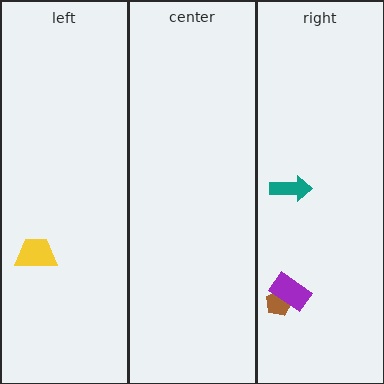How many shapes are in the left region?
1.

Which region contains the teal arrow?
The right region.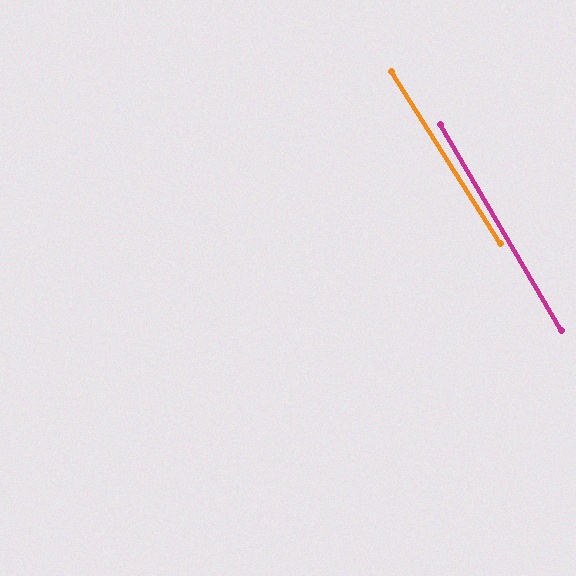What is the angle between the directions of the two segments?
Approximately 2 degrees.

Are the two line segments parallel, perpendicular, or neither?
Parallel — their directions differ by only 2.0°.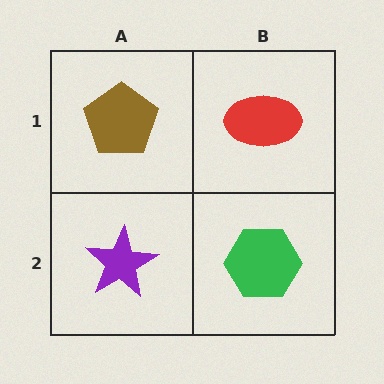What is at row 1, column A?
A brown pentagon.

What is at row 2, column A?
A purple star.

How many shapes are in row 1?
2 shapes.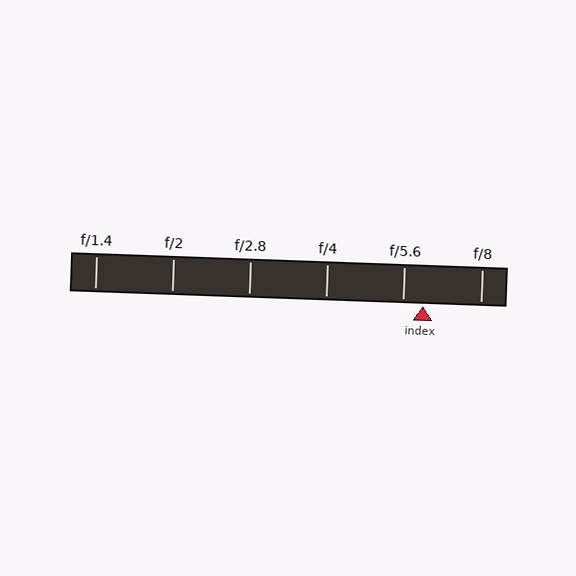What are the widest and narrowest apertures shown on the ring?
The widest aperture shown is f/1.4 and the narrowest is f/8.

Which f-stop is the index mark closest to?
The index mark is closest to f/5.6.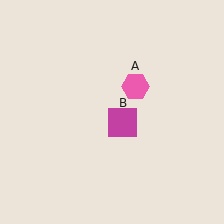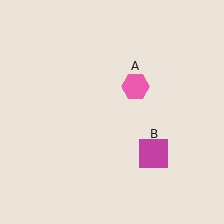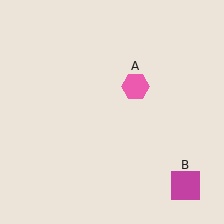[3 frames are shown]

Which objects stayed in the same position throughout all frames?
Pink hexagon (object A) remained stationary.